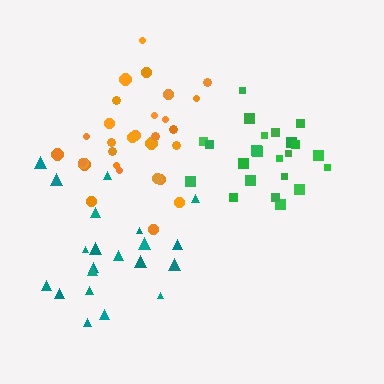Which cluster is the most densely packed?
Green.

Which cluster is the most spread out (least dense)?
Teal.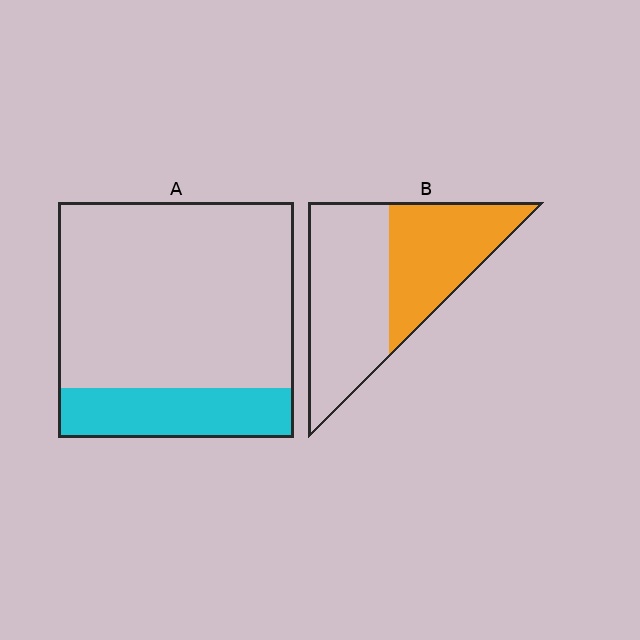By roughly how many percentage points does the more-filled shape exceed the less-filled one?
By roughly 20 percentage points (B over A).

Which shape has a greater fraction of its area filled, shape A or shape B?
Shape B.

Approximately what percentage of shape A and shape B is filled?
A is approximately 20% and B is approximately 45%.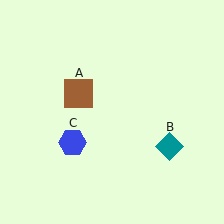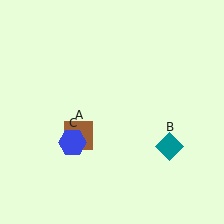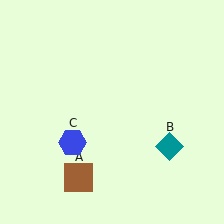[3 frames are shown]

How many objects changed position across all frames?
1 object changed position: brown square (object A).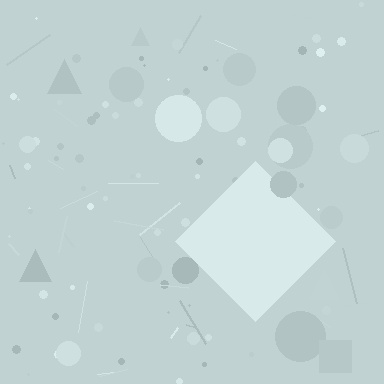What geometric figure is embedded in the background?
A diamond is embedded in the background.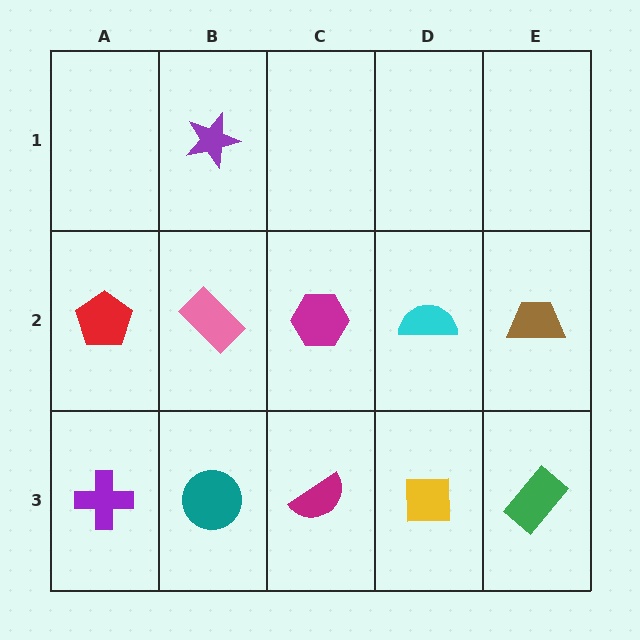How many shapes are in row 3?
5 shapes.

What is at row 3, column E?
A green rectangle.